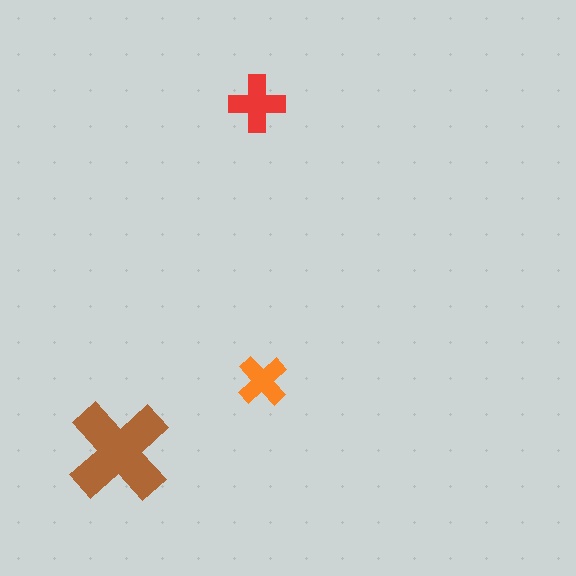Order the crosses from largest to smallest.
the brown one, the red one, the orange one.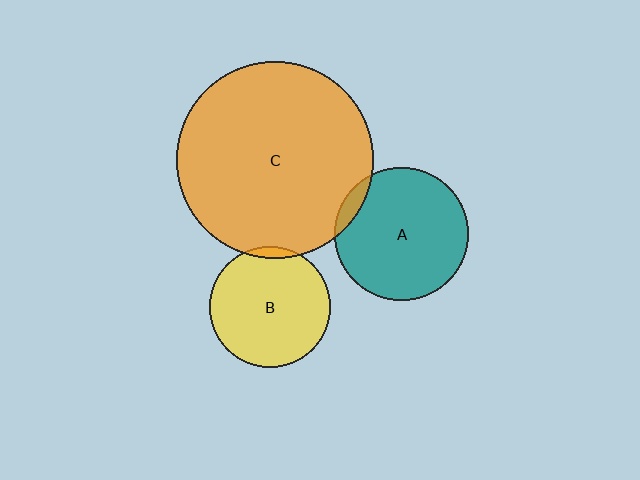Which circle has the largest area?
Circle C (orange).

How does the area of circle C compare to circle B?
Approximately 2.6 times.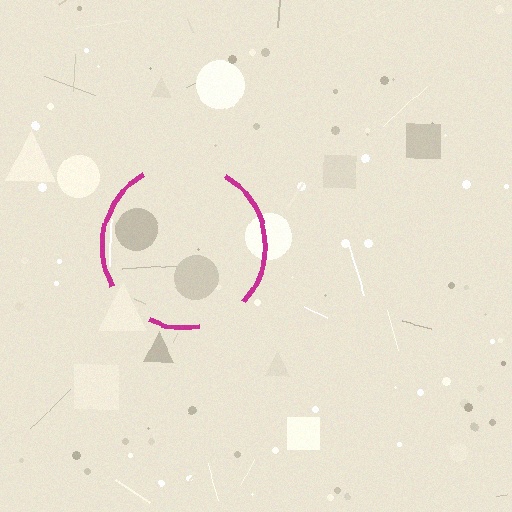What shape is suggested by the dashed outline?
The dashed outline suggests a circle.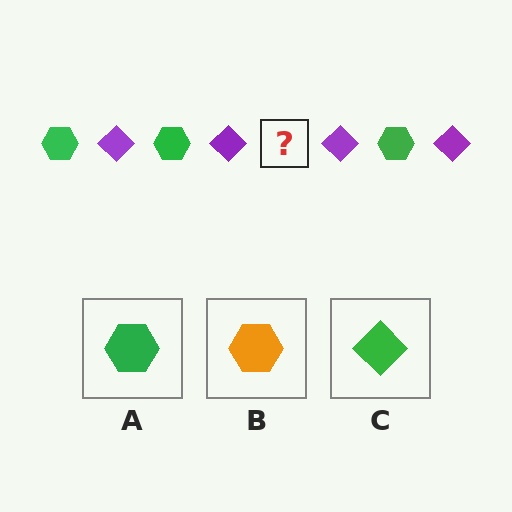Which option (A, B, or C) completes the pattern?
A.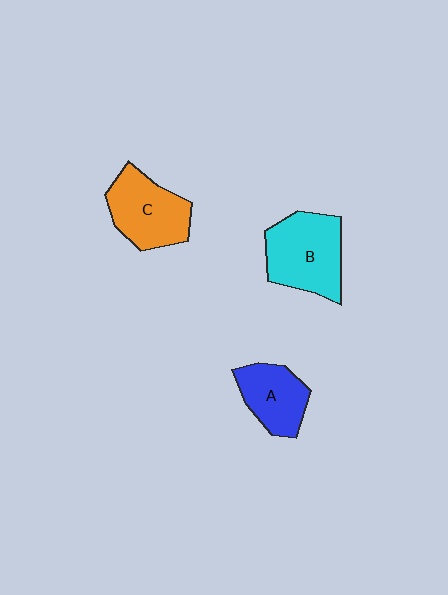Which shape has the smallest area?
Shape A (blue).